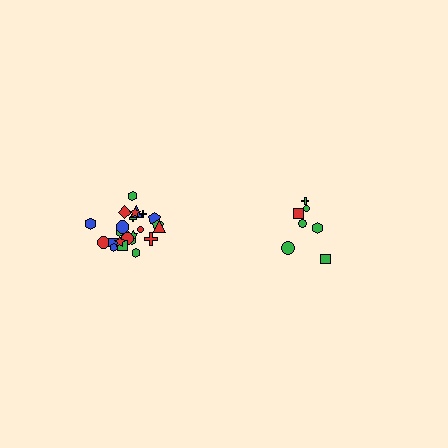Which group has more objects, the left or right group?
The left group.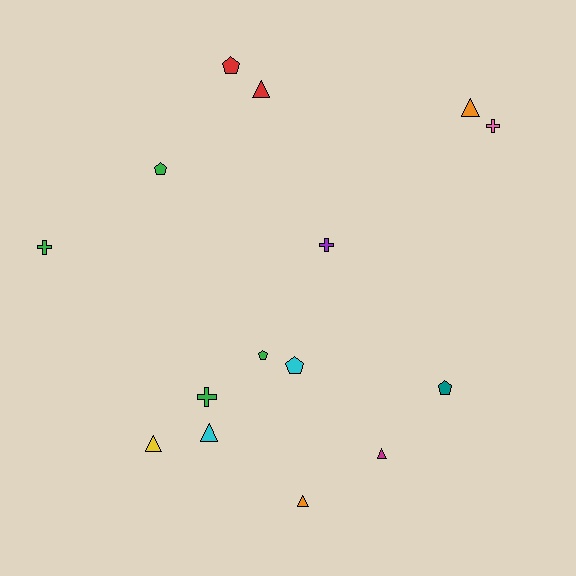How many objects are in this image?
There are 15 objects.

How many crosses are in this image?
There are 4 crosses.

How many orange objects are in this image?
There are 2 orange objects.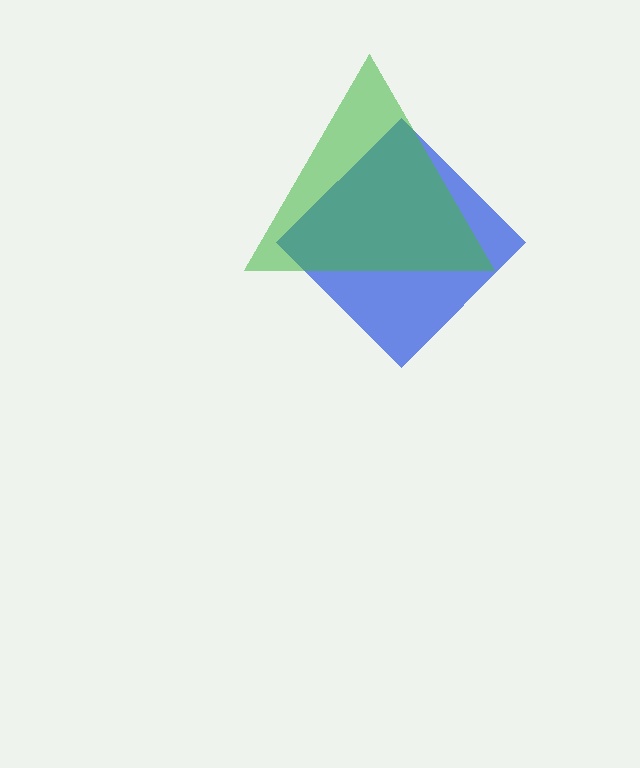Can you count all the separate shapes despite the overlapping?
Yes, there are 2 separate shapes.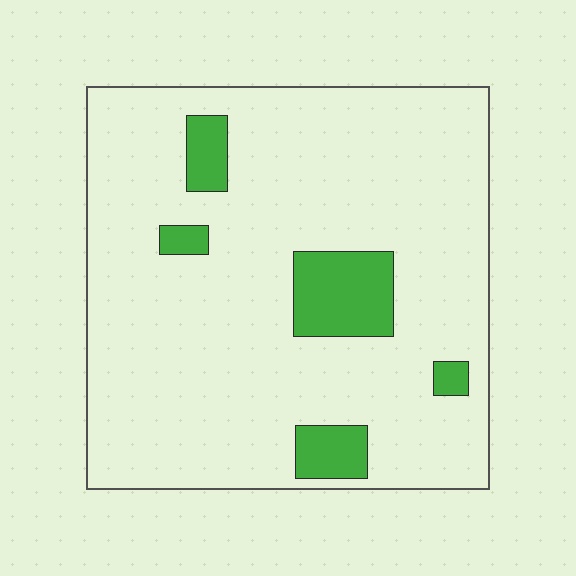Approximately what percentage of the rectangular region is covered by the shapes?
Approximately 10%.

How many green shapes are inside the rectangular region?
5.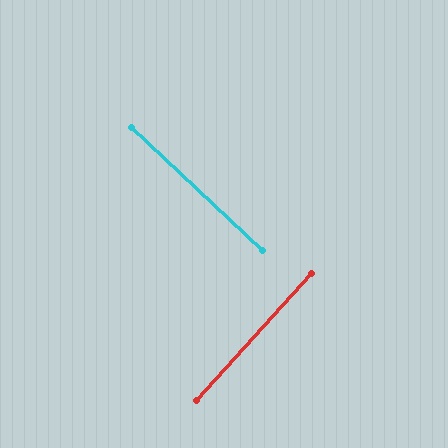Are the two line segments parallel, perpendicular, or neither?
Perpendicular — they meet at approximately 89°.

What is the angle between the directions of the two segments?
Approximately 89 degrees.